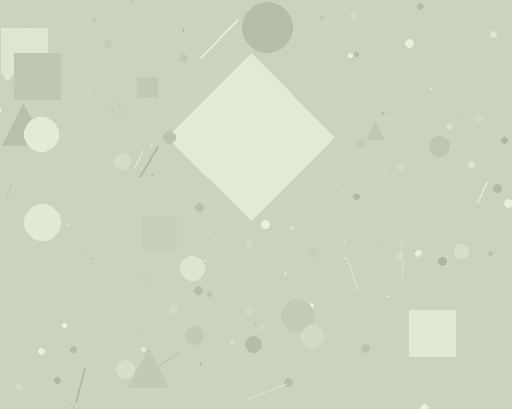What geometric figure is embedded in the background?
A diamond is embedded in the background.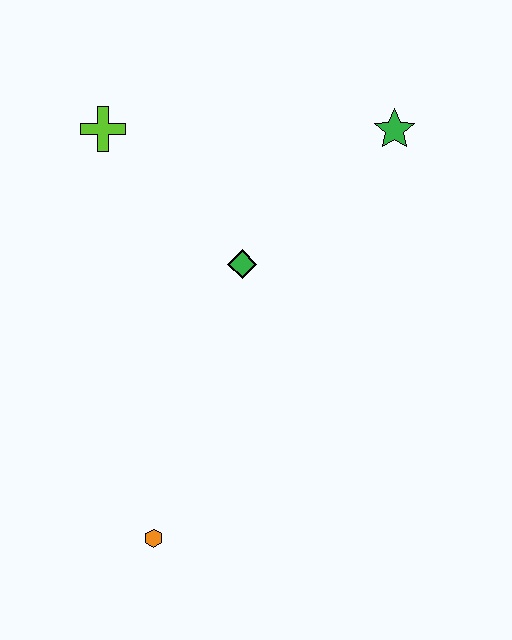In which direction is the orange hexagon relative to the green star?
The orange hexagon is below the green star.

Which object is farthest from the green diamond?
The orange hexagon is farthest from the green diamond.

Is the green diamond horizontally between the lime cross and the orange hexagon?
No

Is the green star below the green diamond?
No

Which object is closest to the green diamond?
The lime cross is closest to the green diamond.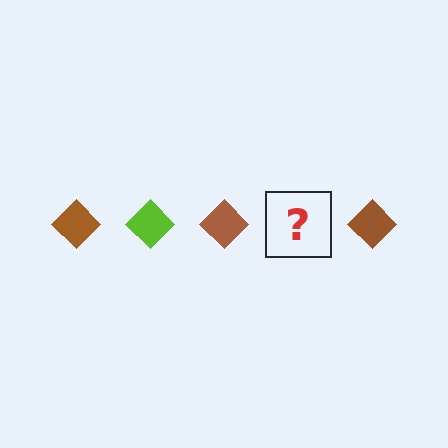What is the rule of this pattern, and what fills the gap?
The rule is that the pattern cycles through brown, lime diamonds. The gap should be filled with a lime diamond.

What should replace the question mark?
The question mark should be replaced with a lime diamond.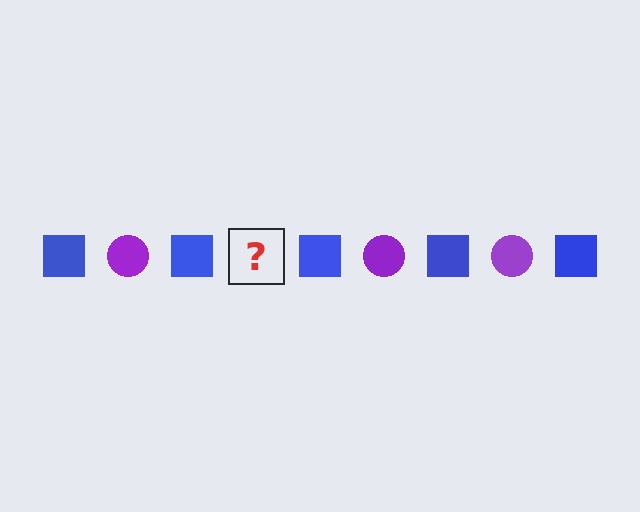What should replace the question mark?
The question mark should be replaced with a purple circle.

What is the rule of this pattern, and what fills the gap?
The rule is that the pattern alternates between blue square and purple circle. The gap should be filled with a purple circle.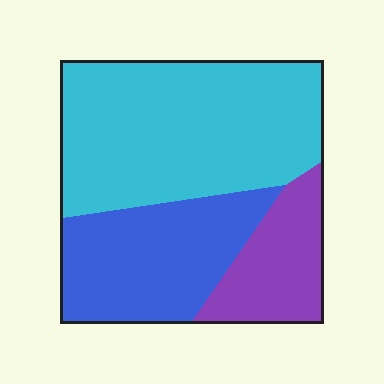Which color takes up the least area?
Purple, at roughly 20%.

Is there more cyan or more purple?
Cyan.